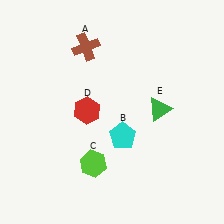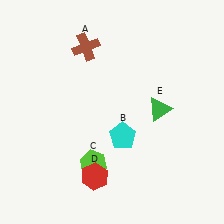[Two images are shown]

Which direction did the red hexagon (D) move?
The red hexagon (D) moved down.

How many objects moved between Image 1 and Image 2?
1 object moved between the two images.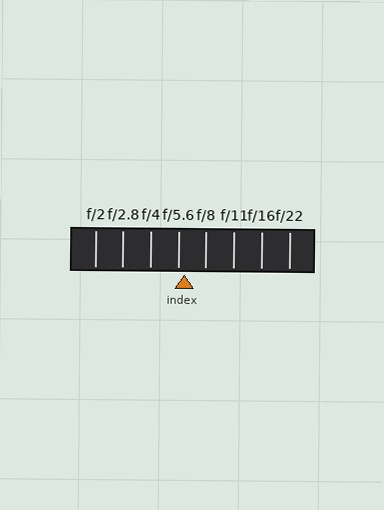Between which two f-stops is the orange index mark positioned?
The index mark is between f/5.6 and f/8.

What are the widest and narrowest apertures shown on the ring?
The widest aperture shown is f/2 and the narrowest is f/22.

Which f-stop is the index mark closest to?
The index mark is closest to f/5.6.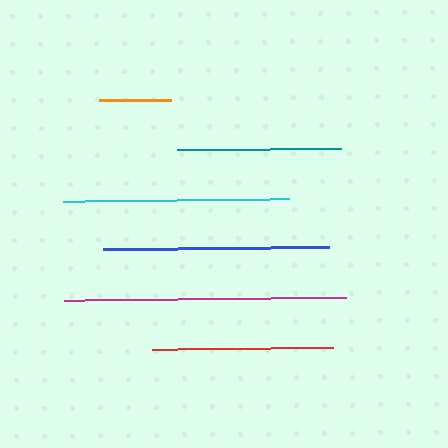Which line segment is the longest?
The magenta line is the longest at approximately 282 pixels.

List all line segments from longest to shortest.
From longest to shortest: magenta, cyan, blue, red, teal, orange.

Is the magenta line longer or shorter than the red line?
The magenta line is longer than the red line.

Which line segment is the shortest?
The orange line is the shortest at approximately 73 pixels.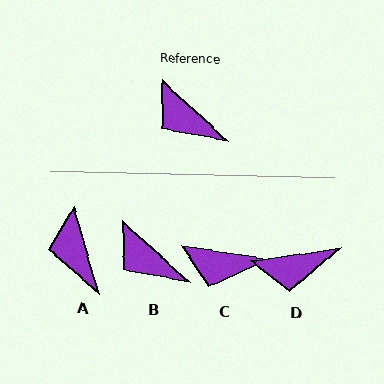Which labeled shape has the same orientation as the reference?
B.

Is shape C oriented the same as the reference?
No, it is off by about 33 degrees.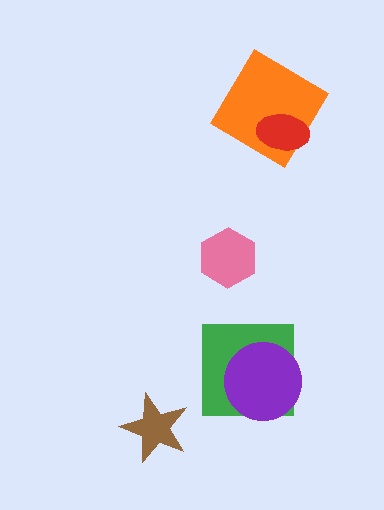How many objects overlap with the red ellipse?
1 object overlaps with the red ellipse.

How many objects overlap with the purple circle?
1 object overlaps with the purple circle.